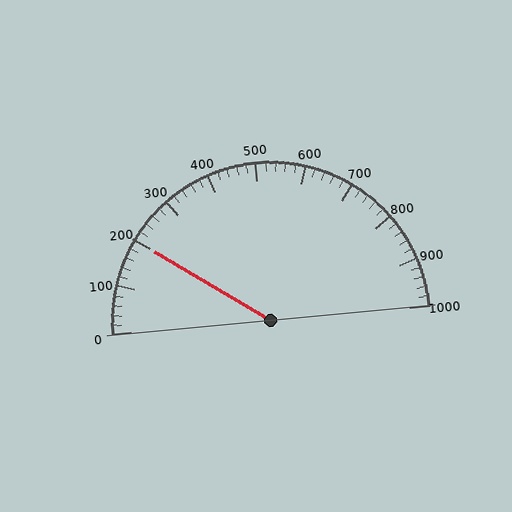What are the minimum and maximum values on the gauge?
The gauge ranges from 0 to 1000.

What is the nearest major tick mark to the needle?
The nearest major tick mark is 200.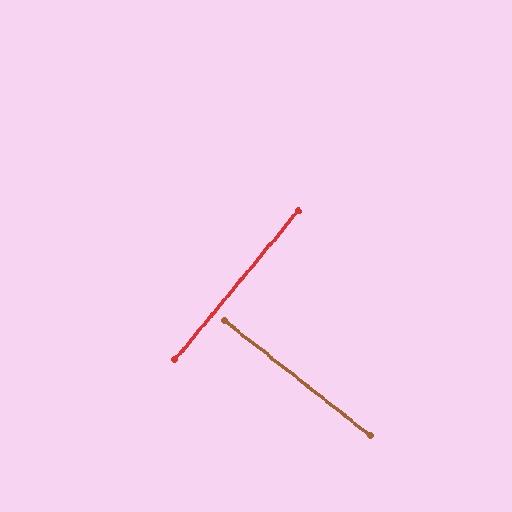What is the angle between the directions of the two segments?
Approximately 89 degrees.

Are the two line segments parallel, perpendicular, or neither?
Perpendicular — they meet at approximately 89°.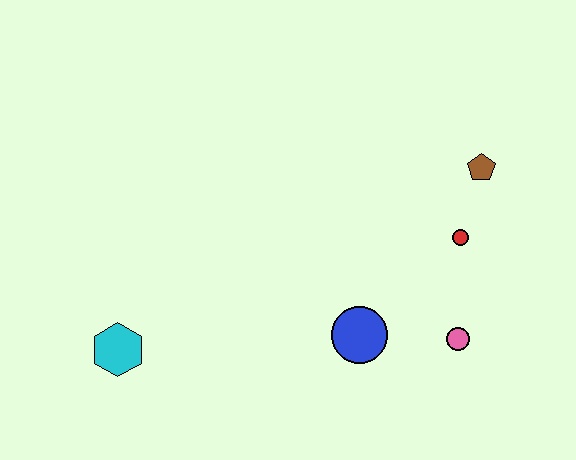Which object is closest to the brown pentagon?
The red circle is closest to the brown pentagon.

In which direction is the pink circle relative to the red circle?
The pink circle is below the red circle.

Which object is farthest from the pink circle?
The cyan hexagon is farthest from the pink circle.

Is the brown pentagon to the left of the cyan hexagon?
No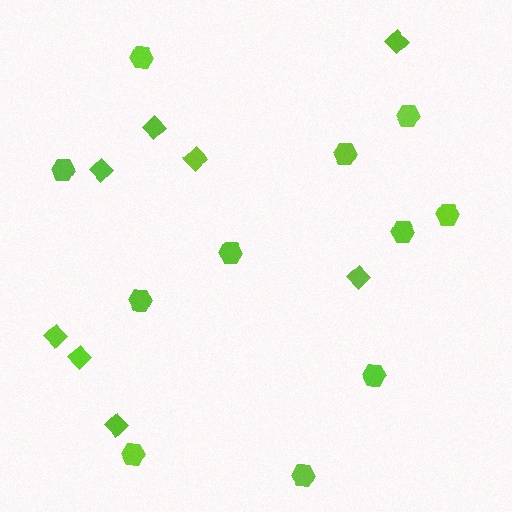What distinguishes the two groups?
There are 2 groups: one group of diamonds (8) and one group of hexagons (11).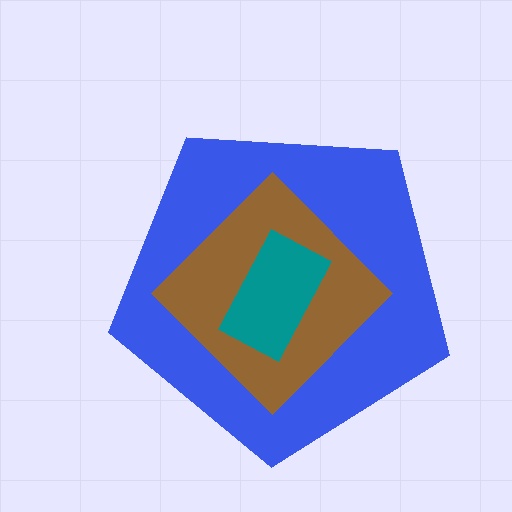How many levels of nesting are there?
3.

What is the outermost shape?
The blue pentagon.